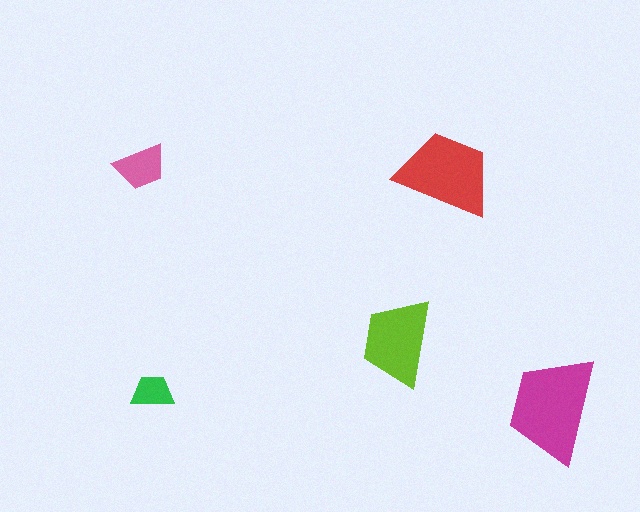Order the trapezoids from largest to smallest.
the magenta one, the red one, the lime one, the pink one, the green one.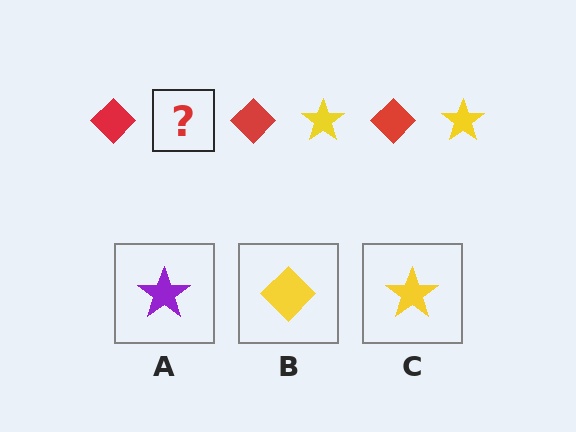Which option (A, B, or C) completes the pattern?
C.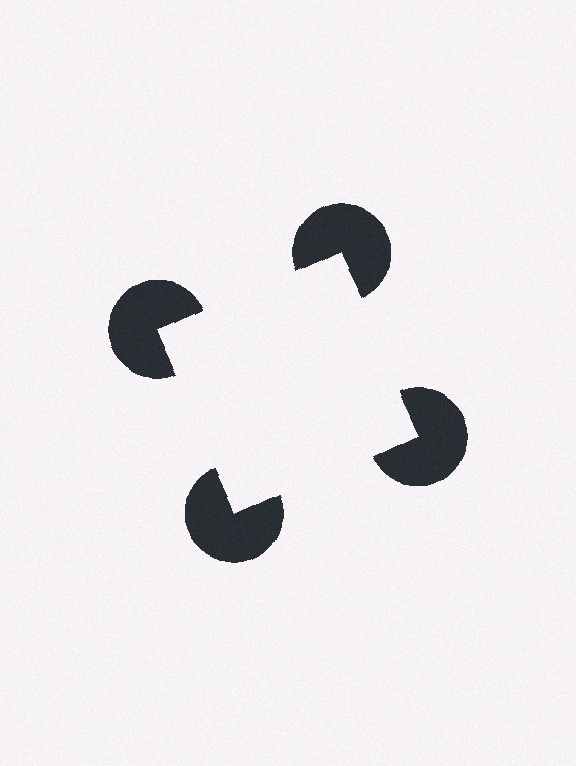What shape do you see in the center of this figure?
An illusory square — its edges are inferred from the aligned wedge cuts in the pac-man discs, not physically drawn.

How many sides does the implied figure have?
4 sides.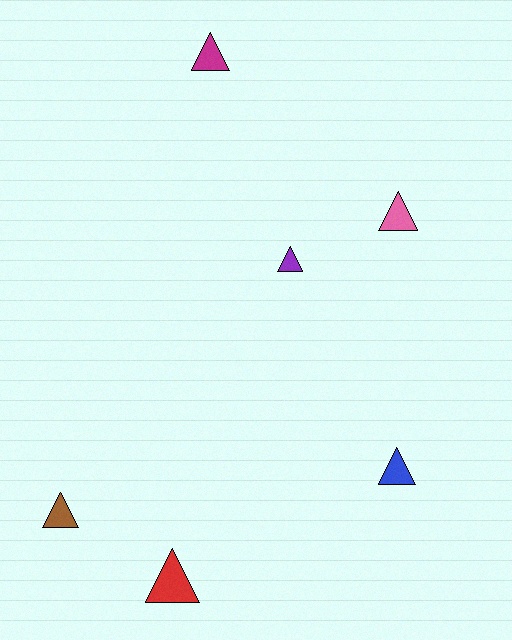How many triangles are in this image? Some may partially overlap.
There are 6 triangles.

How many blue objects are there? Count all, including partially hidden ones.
There is 1 blue object.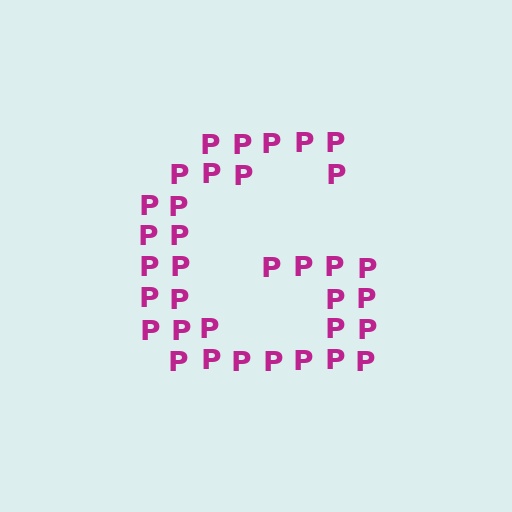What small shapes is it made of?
It is made of small letter P's.